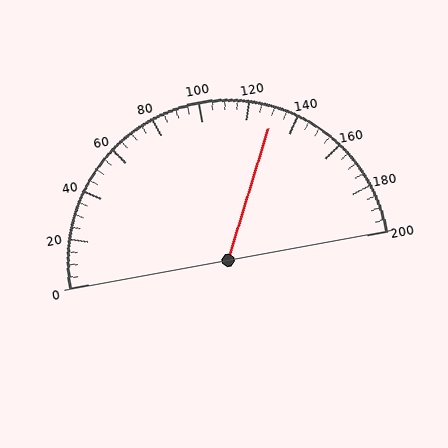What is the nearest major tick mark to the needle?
The nearest major tick mark is 120.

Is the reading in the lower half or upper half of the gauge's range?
The reading is in the upper half of the range (0 to 200).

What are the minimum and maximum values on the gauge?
The gauge ranges from 0 to 200.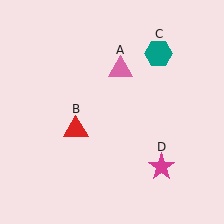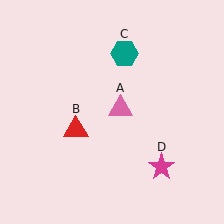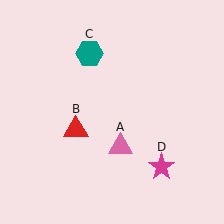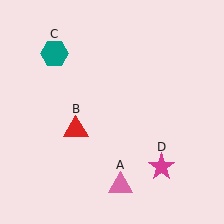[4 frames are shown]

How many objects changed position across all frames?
2 objects changed position: pink triangle (object A), teal hexagon (object C).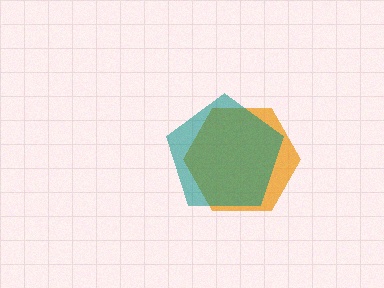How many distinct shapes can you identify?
There are 2 distinct shapes: an orange hexagon, a teal pentagon.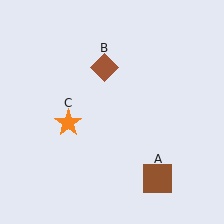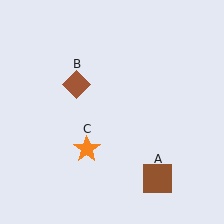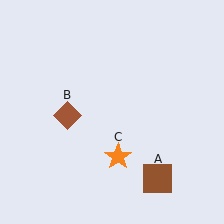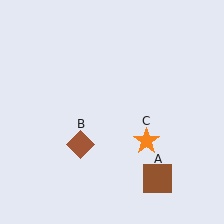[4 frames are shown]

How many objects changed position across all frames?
2 objects changed position: brown diamond (object B), orange star (object C).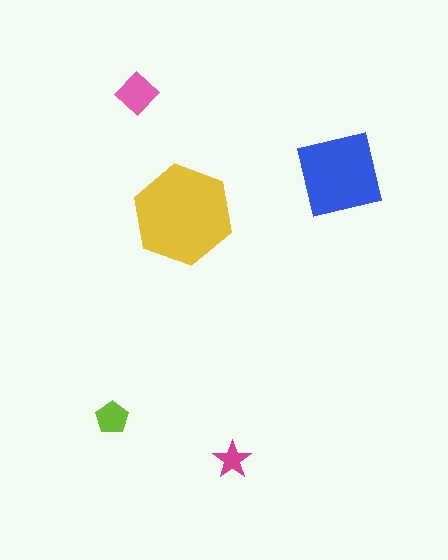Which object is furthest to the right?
The blue square is rightmost.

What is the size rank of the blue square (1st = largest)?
2nd.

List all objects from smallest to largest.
The magenta star, the lime pentagon, the pink diamond, the blue square, the yellow hexagon.